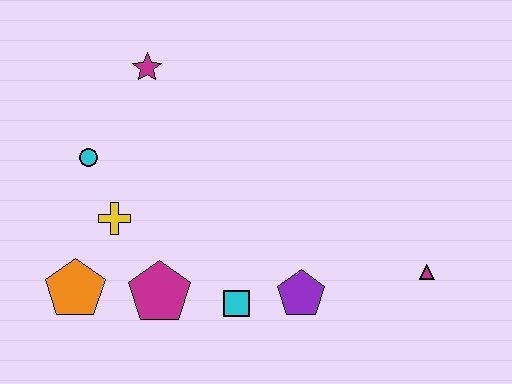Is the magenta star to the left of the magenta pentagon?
Yes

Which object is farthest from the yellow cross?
The magenta triangle is farthest from the yellow cross.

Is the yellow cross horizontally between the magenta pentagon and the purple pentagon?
No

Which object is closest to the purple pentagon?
The cyan square is closest to the purple pentagon.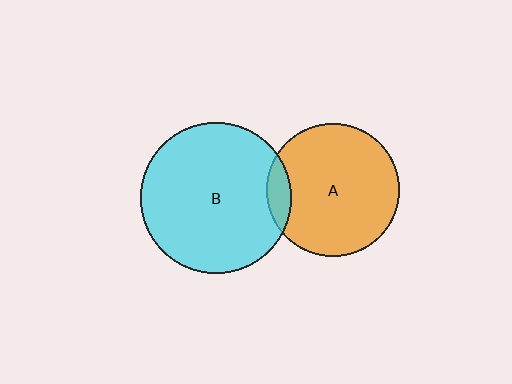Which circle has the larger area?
Circle B (cyan).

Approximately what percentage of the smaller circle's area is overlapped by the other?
Approximately 10%.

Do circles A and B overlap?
Yes.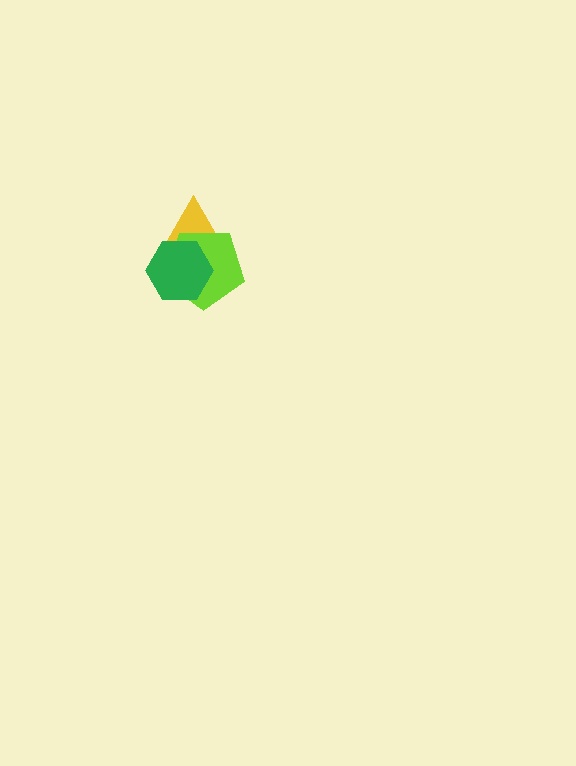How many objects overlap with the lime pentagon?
2 objects overlap with the lime pentagon.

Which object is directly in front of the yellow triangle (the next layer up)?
The lime pentagon is directly in front of the yellow triangle.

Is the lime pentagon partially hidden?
Yes, it is partially covered by another shape.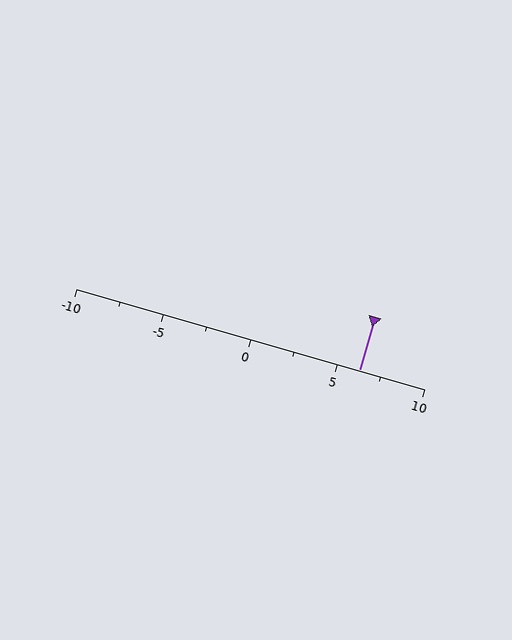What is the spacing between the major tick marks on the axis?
The major ticks are spaced 5 apart.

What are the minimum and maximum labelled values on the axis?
The axis runs from -10 to 10.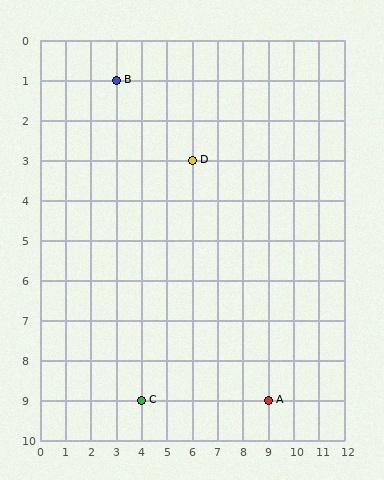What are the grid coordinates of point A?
Point A is at grid coordinates (9, 9).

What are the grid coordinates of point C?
Point C is at grid coordinates (4, 9).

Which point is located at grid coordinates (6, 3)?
Point D is at (6, 3).